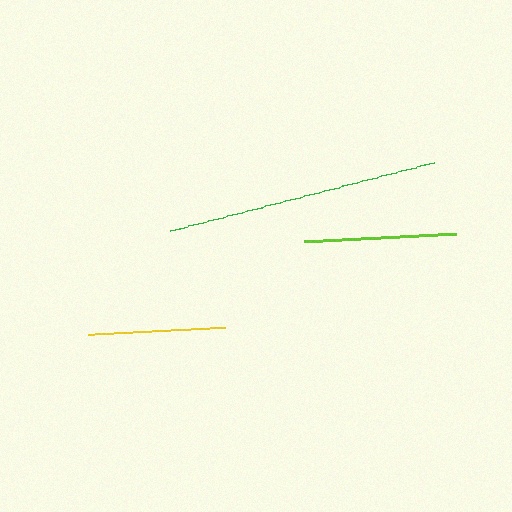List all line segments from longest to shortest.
From longest to shortest: green, lime, yellow.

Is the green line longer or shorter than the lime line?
The green line is longer than the lime line.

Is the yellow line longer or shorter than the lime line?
The lime line is longer than the yellow line.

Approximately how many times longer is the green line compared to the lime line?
The green line is approximately 1.8 times the length of the lime line.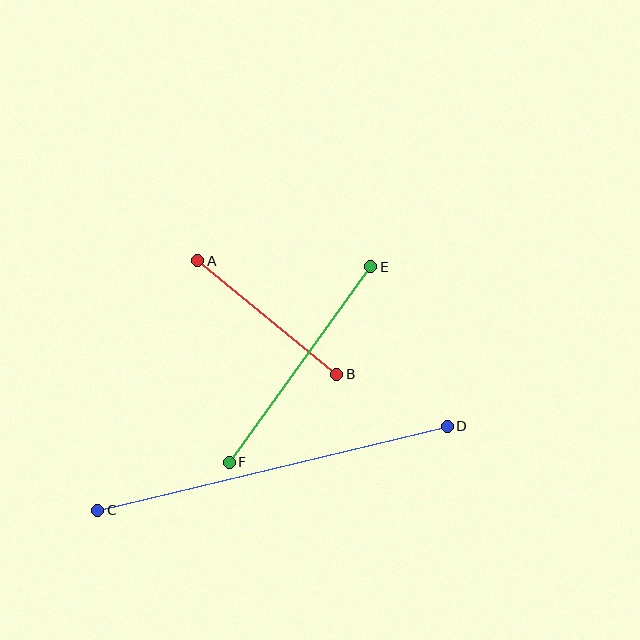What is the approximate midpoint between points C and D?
The midpoint is at approximately (272, 468) pixels.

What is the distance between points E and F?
The distance is approximately 241 pixels.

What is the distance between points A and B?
The distance is approximately 180 pixels.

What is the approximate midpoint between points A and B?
The midpoint is at approximately (267, 318) pixels.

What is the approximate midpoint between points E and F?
The midpoint is at approximately (300, 365) pixels.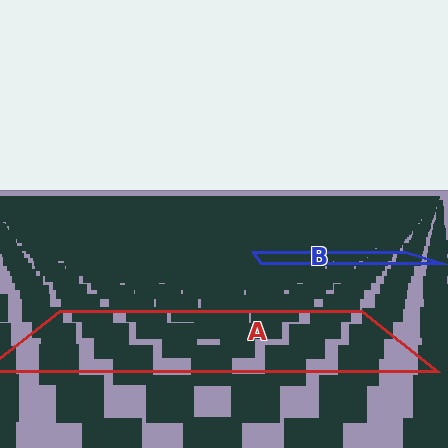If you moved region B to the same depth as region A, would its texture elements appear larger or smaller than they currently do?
They would appear larger. At a closer depth, the same texture elements are projected at a bigger on-screen size.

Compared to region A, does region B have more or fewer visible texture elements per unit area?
Region B has more texture elements per unit area — they are packed more densely because it is farther away.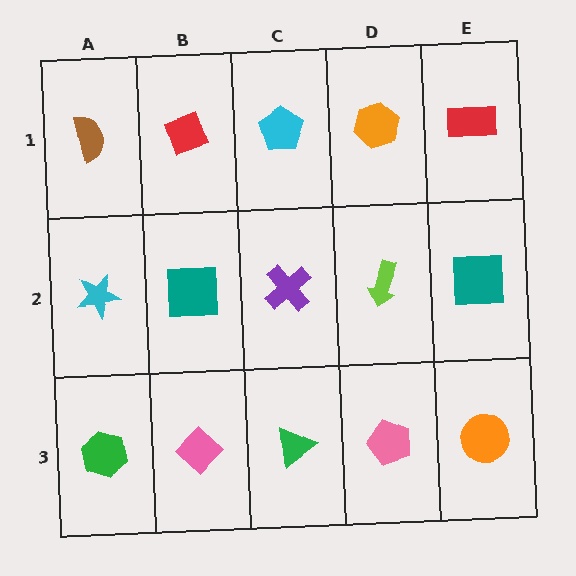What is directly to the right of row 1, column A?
A red diamond.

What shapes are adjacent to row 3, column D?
A lime arrow (row 2, column D), a green triangle (row 3, column C), an orange circle (row 3, column E).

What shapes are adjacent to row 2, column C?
A cyan pentagon (row 1, column C), a green triangle (row 3, column C), a teal square (row 2, column B), a lime arrow (row 2, column D).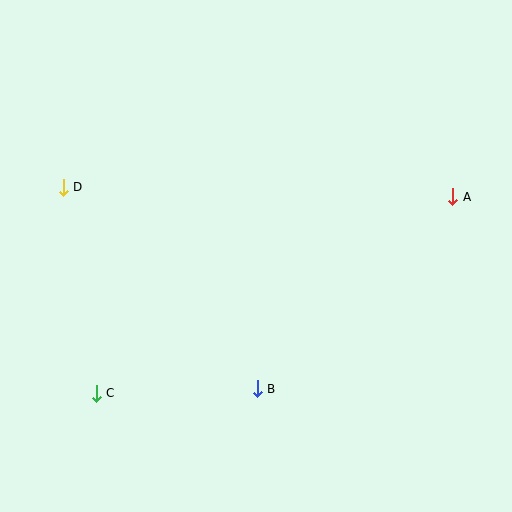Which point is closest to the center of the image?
Point B at (257, 389) is closest to the center.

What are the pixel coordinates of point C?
Point C is at (96, 394).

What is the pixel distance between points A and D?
The distance between A and D is 390 pixels.